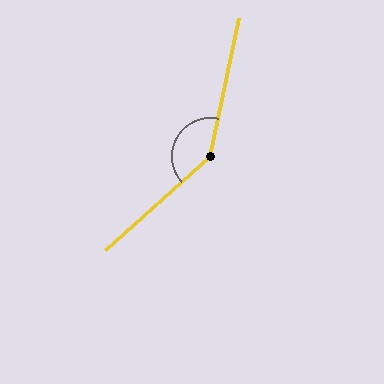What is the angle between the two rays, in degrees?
Approximately 144 degrees.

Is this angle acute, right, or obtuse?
It is obtuse.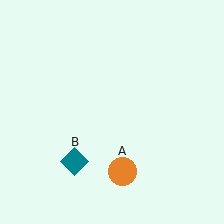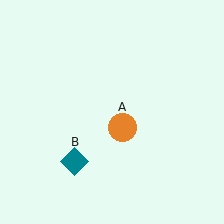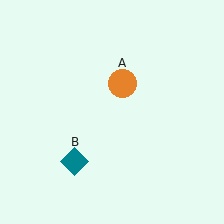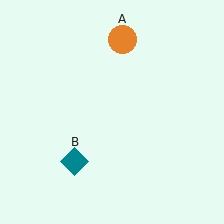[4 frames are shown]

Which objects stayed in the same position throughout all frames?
Teal diamond (object B) remained stationary.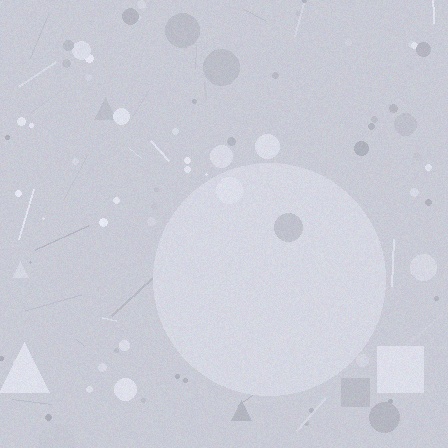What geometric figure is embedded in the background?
A circle is embedded in the background.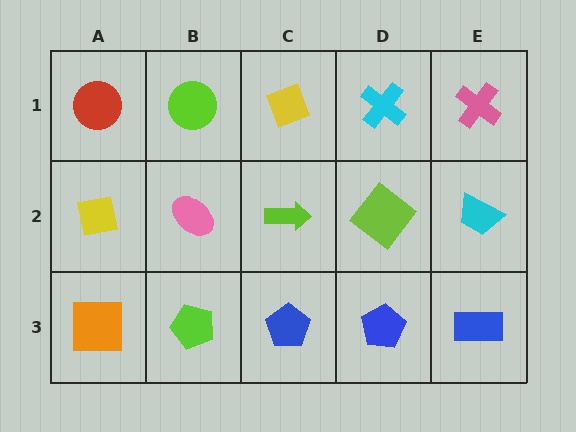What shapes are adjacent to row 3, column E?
A cyan trapezoid (row 2, column E), a blue pentagon (row 3, column D).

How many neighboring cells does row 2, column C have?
4.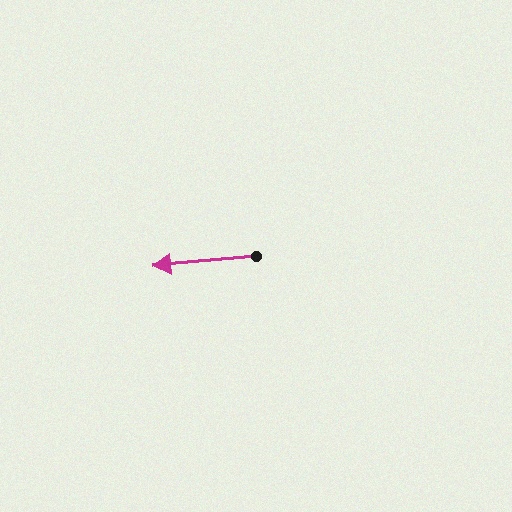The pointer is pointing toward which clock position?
Roughly 9 o'clock.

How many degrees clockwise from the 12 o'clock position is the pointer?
Approximately 265 degrees.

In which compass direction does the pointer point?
West.